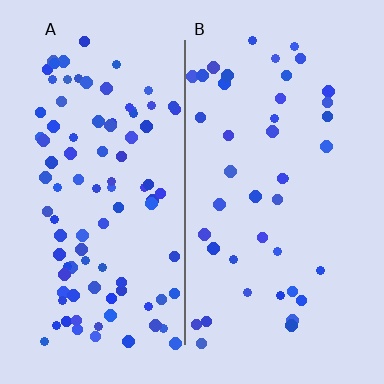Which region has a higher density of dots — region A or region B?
A (the left).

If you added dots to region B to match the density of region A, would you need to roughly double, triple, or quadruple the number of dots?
Approximately double.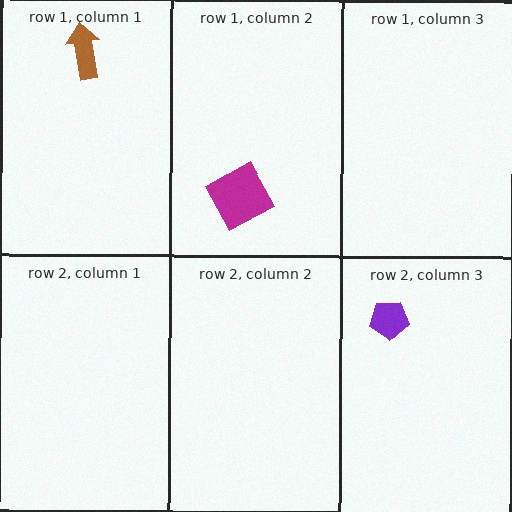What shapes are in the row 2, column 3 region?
The purple pentagon.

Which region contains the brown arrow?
The row 1, column 1 region.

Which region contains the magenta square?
The row 1, column 2 region.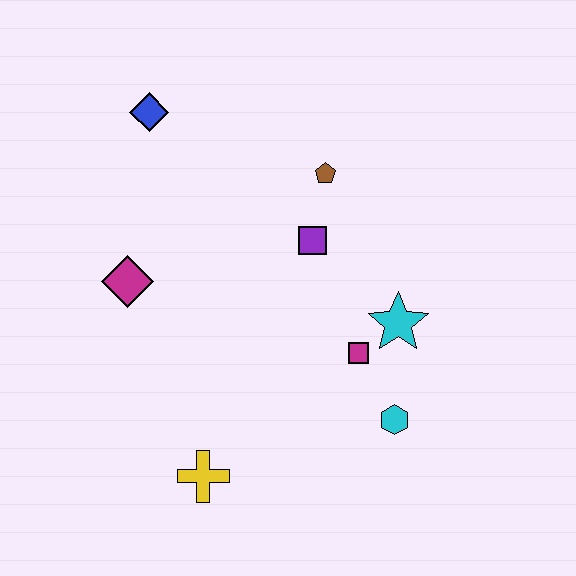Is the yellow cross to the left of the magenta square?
Yes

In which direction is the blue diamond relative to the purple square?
The blue diamond is to the left of the purple square.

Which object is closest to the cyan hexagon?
The magenta square is closest to the cyan hexagon.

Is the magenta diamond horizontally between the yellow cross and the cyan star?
No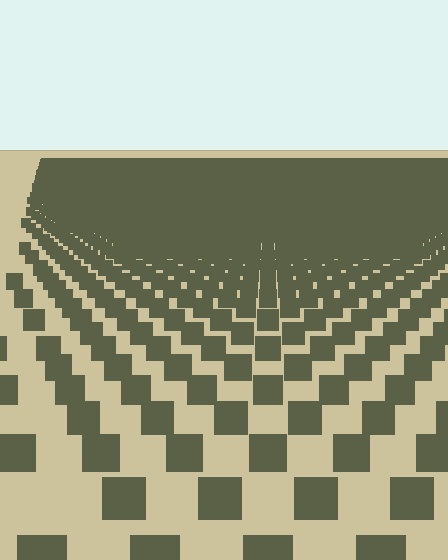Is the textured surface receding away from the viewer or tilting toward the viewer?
The surface is receding away from the viewer. Texture elements get smaller and denser toward the top.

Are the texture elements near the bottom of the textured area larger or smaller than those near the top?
Larger. Near the bottom, elements are closer to the viewer and appear at a bigger on-screen size.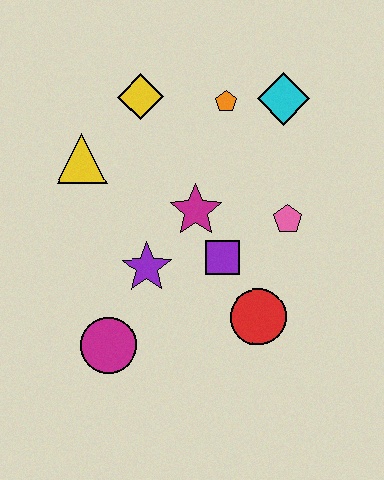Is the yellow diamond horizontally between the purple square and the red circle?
No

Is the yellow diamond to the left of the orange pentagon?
Yes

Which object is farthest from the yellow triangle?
The red circle is farthest from the yellow triangle.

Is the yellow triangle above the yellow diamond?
No